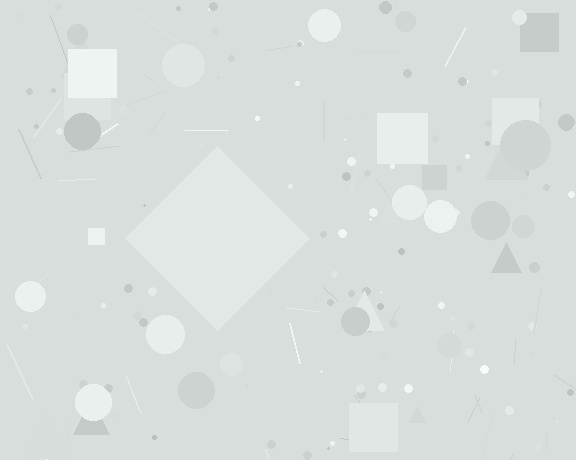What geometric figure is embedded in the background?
A diamond is embedded in the background.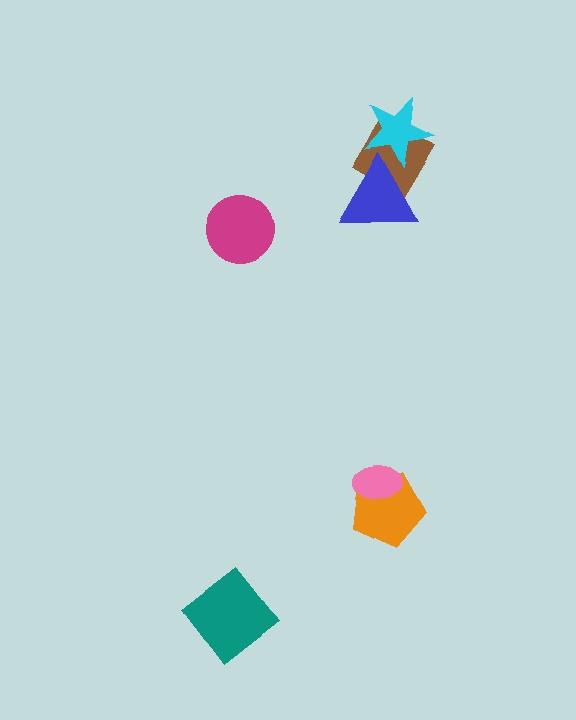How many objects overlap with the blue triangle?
2 objects overlap with the blue triangle.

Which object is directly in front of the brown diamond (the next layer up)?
The cyan star is directly in front of the brown diamond.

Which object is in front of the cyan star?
The blue triangle is in front of the cyan star.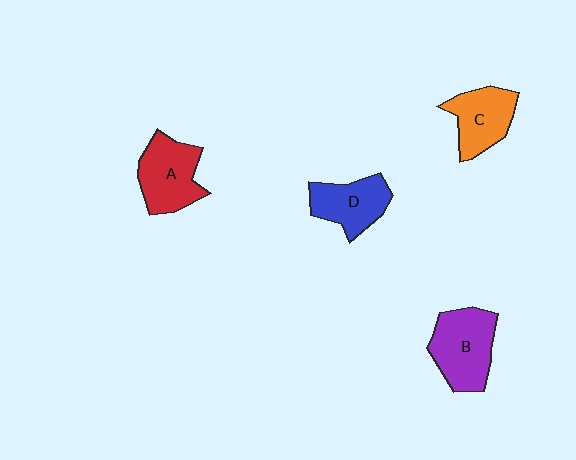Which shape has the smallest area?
Shape D (blue).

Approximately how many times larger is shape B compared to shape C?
Approximately 1.3 times.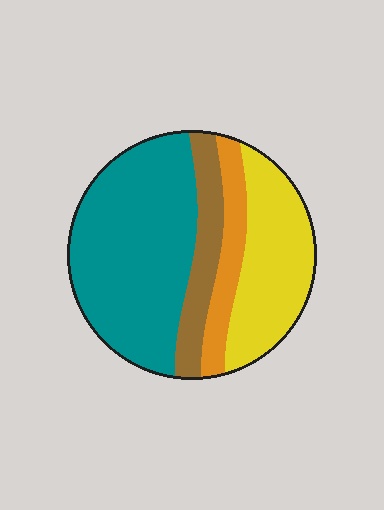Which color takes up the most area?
Teal, at roughly 50%.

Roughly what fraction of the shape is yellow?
Yellow covers about 25% of the shape.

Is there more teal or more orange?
Teal.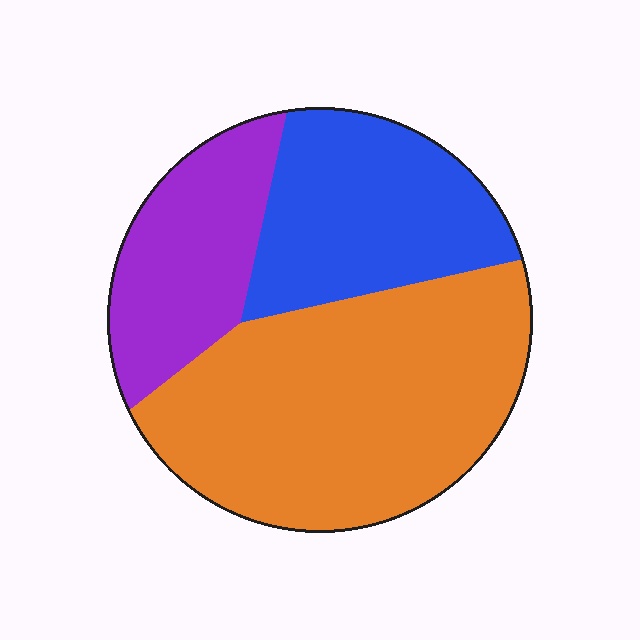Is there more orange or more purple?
Orange.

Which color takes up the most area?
Orange, at roughly 50%.